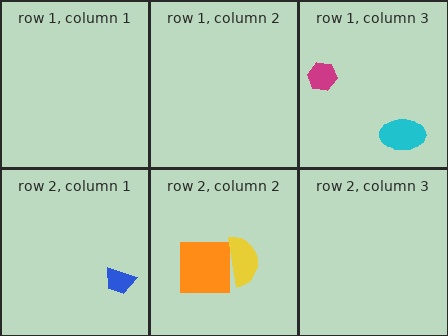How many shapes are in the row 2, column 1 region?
1.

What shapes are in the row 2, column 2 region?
The orange square, the yellow semicircle.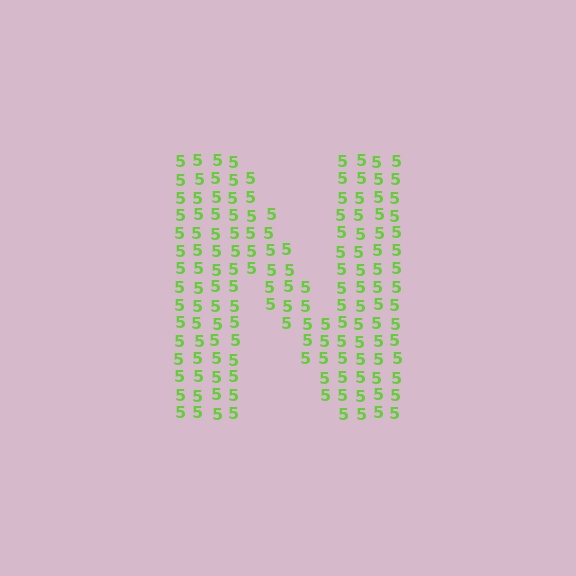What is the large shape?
The large shape is the letter N.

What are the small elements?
The small elements are digit 5's.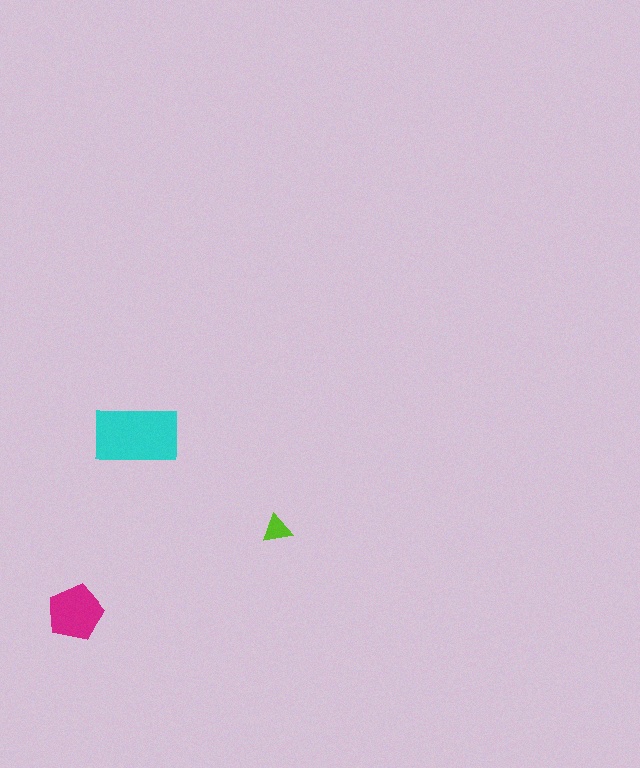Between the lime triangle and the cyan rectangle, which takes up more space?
The cyan rectangle.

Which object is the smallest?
The lime triangle.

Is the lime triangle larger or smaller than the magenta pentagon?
Smaller.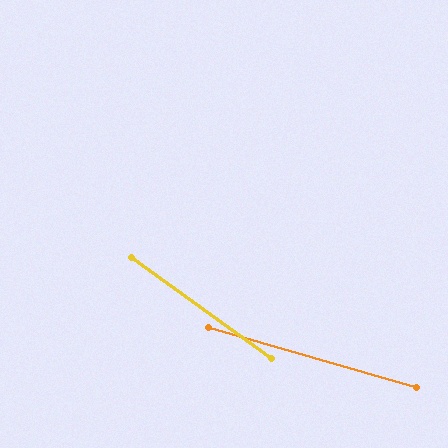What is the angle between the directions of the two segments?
Approximately 20 degrees.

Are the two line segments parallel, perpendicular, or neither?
Neither parallel nor perpendicular — they differ by about 20°.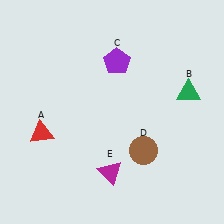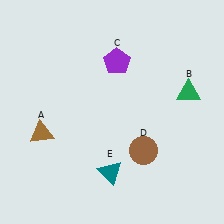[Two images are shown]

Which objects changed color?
A changed from red to brown. E changed from magenta to teal.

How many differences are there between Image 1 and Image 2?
There are 2 differences between the two images.